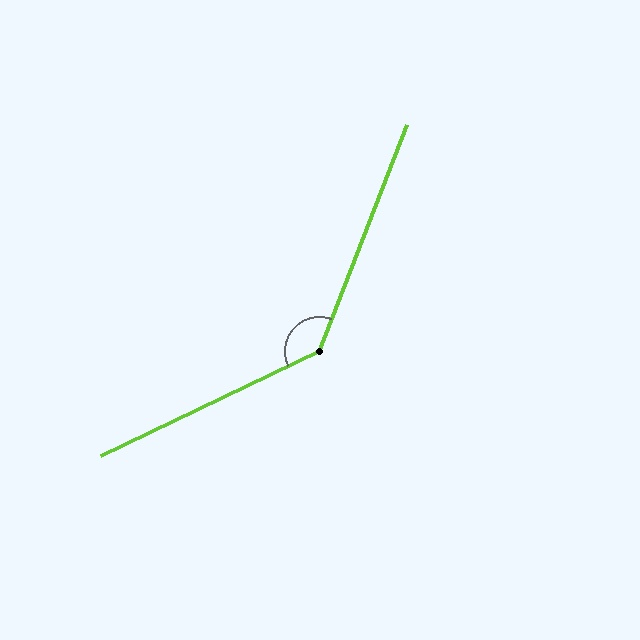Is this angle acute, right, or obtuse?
It is obtuse.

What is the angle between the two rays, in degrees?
Approximately 137 degrees.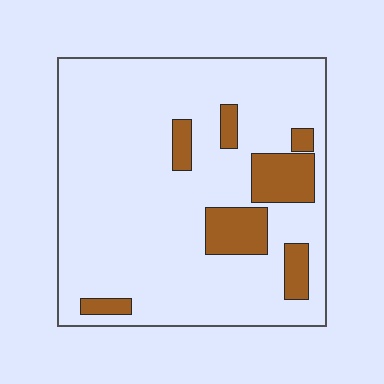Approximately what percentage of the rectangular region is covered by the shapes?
Approximately 15%.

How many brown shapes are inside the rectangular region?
7.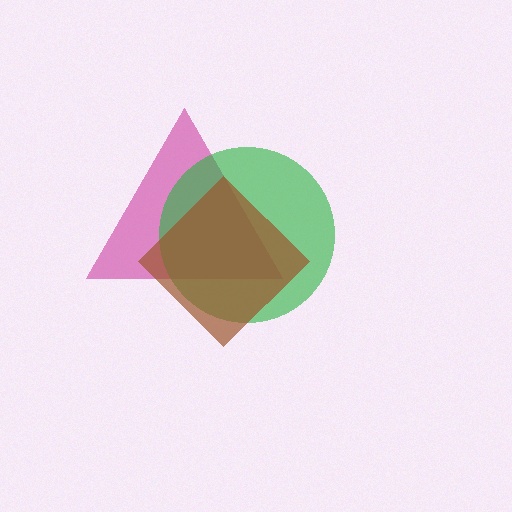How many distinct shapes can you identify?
There are 3 distinct shapes: a magenta triangle, a green circle, a brown diamond.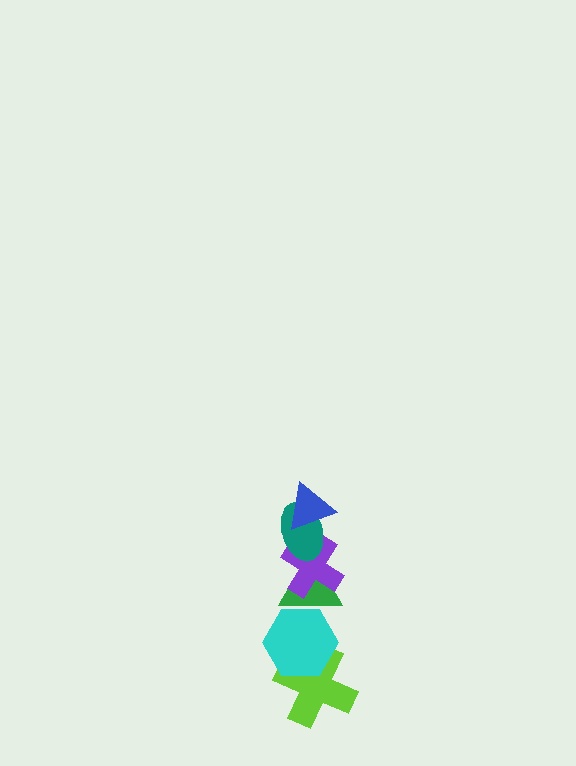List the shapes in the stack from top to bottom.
From top to bottom: the blue triangle, the teal ellipse, the purple cross, the green triangle, the cyan hexagon, the lime cross.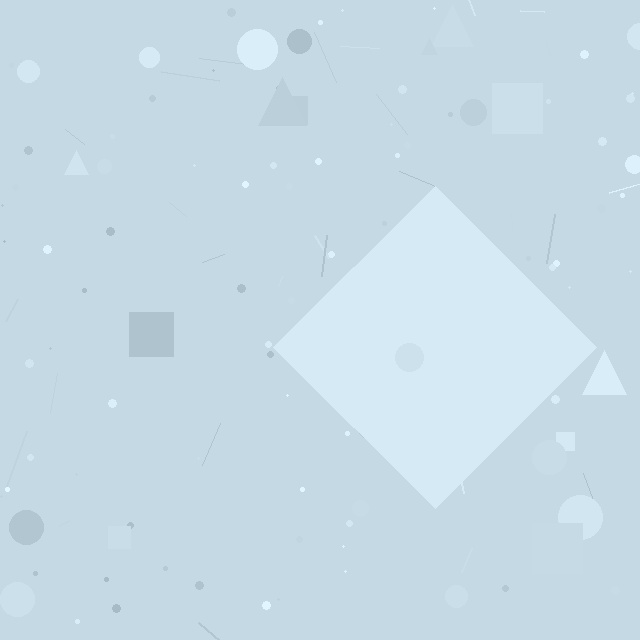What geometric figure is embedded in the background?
A diamond is embedded in the background.